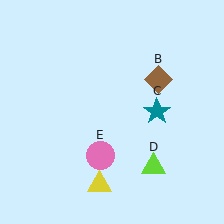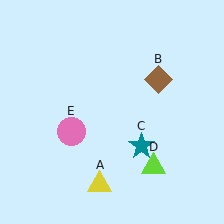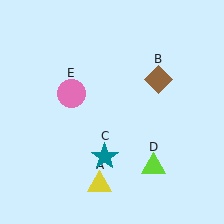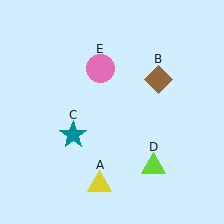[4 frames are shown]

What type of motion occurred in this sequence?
The teal star (object C), pink circle (object E) rotated clockwise around the center of the scene.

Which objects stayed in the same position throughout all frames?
Yellow triangle (object A) and brown diamond (object B) and lime triangle (object D) remained stationary.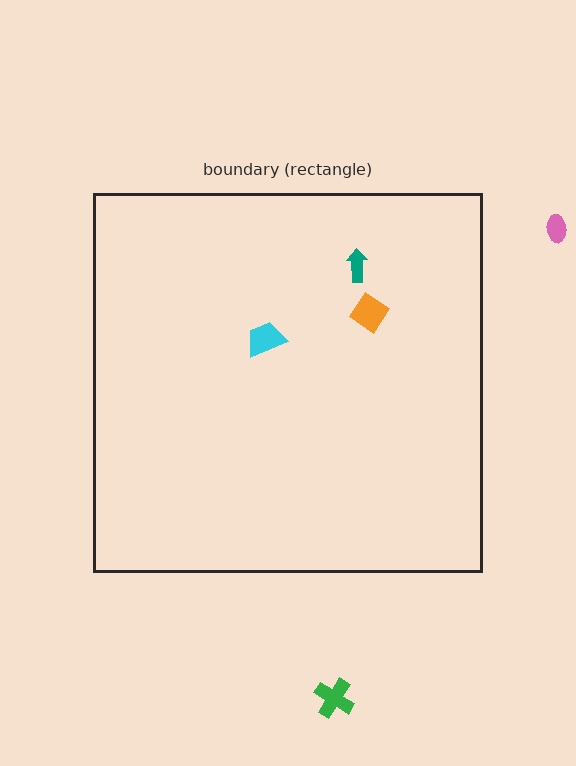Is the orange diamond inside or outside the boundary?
Inside.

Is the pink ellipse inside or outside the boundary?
Outside.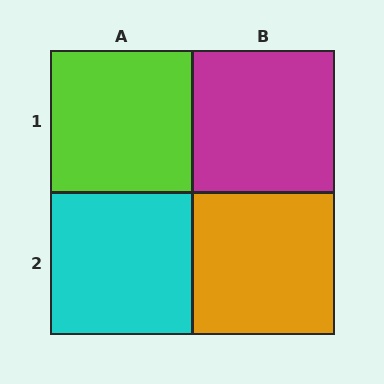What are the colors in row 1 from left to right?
Lime, magenta.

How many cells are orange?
1 cell is orange.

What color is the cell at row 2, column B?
Orange.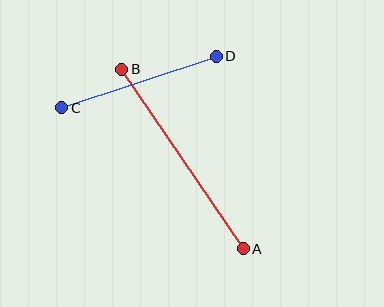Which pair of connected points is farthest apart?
Points A and B are farthest apart.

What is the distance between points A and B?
The distance is approximately 217 pixels.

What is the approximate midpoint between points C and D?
The midpoint is at approximately (139, 82) pixels.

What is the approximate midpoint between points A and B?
The midpoint is at approximately (183, 159) pixels.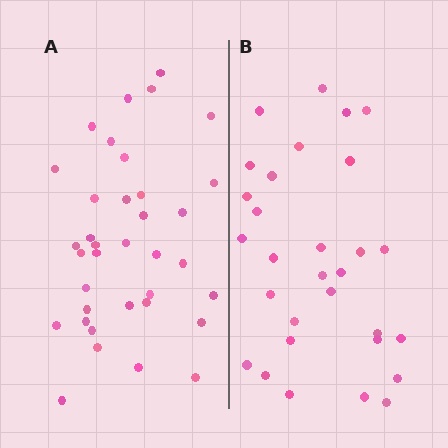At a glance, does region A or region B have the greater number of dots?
Region A (the left region) has more dots.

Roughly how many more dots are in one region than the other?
Region A has about 6 more dots than region B.